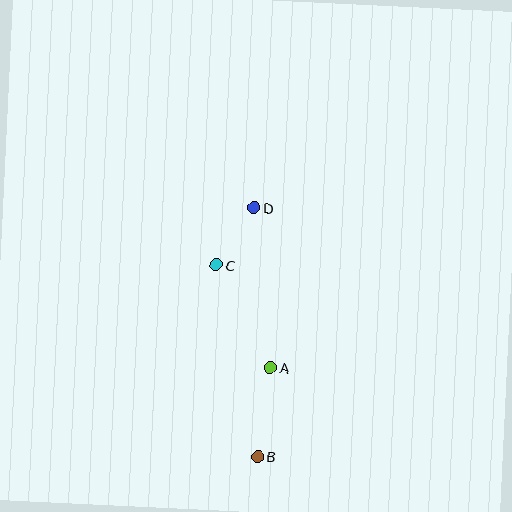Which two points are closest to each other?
Points C and D are closest to each other.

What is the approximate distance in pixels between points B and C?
The distance between B and C is approximately 196 pixels.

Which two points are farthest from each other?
Points B and D are farthest from each other.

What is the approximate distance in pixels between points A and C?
The distance between A and C is approximately 116 pixels.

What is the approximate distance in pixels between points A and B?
The distance between A and B is approximately 90 pixels.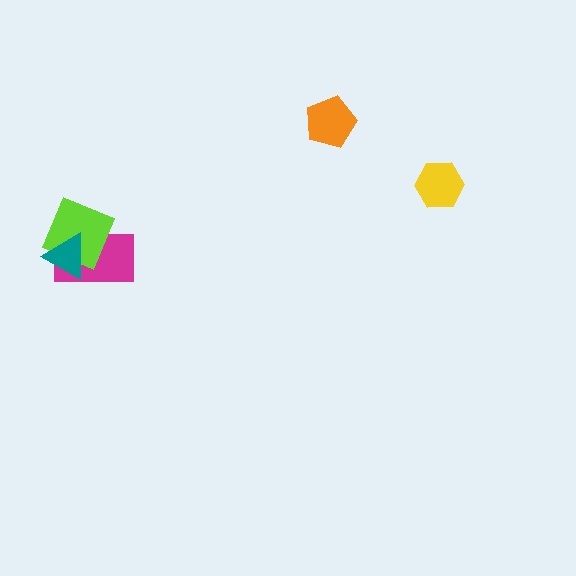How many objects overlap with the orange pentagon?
0 objects overlap with the orange pentagon.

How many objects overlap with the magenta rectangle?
2 objects overlap with the magenta rectangle.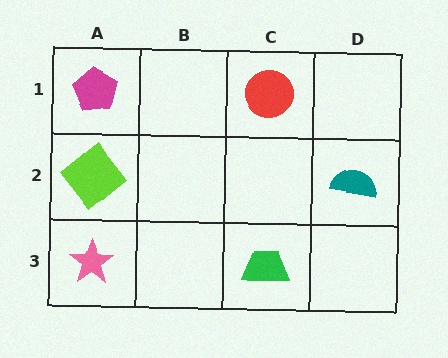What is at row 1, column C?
A red circle.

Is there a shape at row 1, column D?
No, that cell is empty.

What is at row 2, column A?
A lime diamond.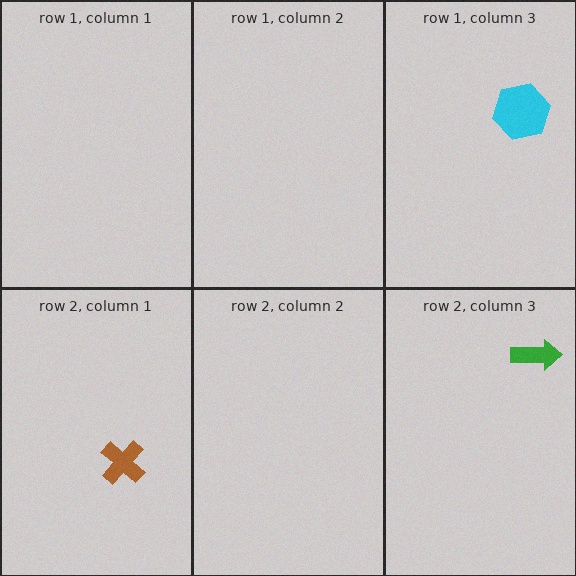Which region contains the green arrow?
The row 2, column 3 region.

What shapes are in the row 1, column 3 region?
The cyan hexagon.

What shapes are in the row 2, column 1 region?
The brown cross.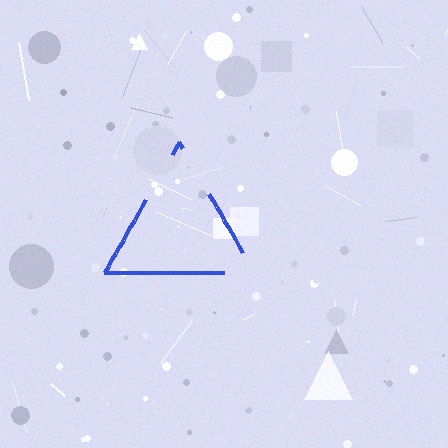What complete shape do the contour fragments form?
The contour fragments form a triangle.